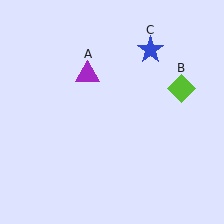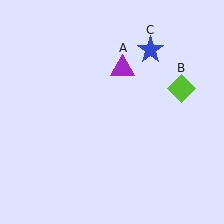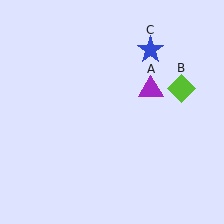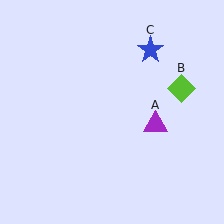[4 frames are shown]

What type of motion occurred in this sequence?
The purple triangle (object A) rotated clockwise around the center of the scene.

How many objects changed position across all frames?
1 object changed position: purple triangle (object A).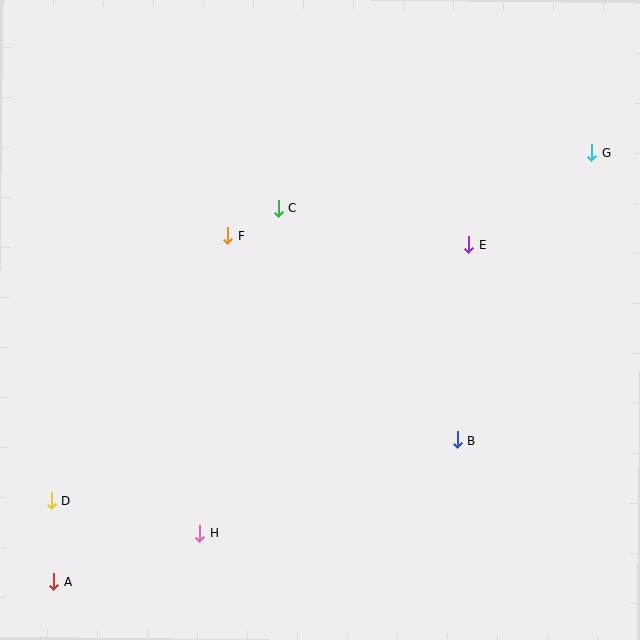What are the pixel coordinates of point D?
Point D is at (52, 501).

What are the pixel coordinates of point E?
Point E is at (469, 244).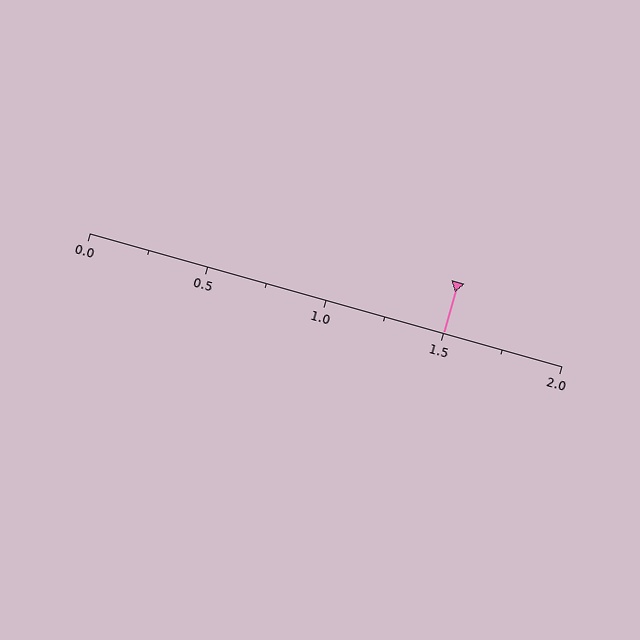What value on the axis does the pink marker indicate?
The marker indicates approximately 1.5.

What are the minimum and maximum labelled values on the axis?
The axis runs from 0.0 to 2.0.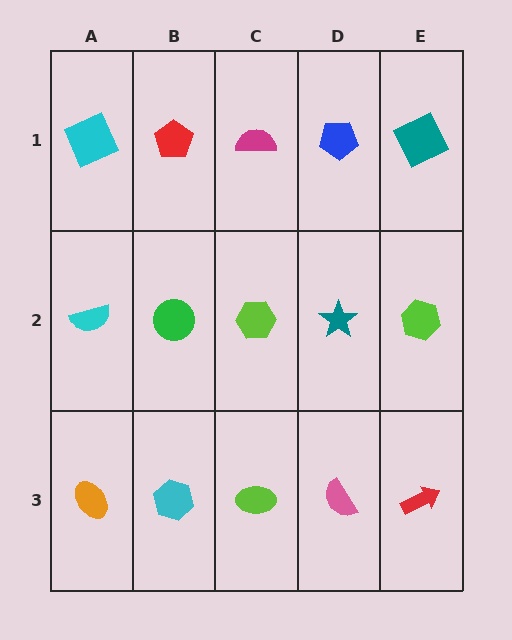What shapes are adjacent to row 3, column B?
A green circle (row 2, column B), an orange ellipse (row 3, column A), a lime ellipse (row 3, column C).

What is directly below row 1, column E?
A lime hexagon.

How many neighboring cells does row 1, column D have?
3.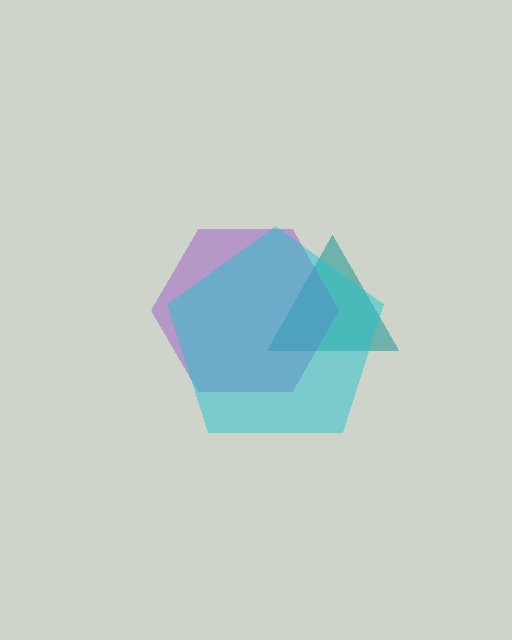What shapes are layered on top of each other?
The layered shapes are: a teal triangle, a purple hexagon, a cyan pentagon.